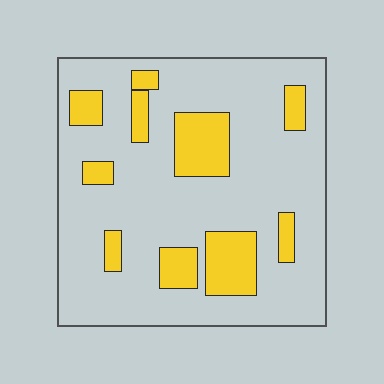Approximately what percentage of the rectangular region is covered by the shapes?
Approximately 20%.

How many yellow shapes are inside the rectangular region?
10.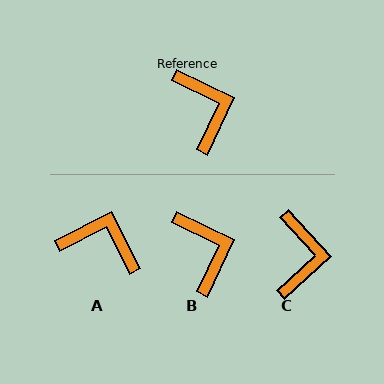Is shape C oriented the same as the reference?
No, it is off by about 22 degrees.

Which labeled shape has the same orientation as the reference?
B.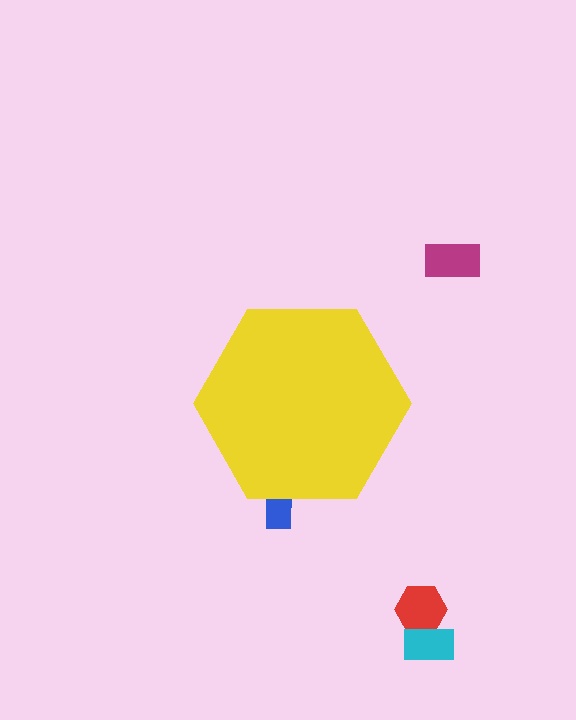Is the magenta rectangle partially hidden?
No, the magenta rectangle is fully visible.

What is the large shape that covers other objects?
A yellow hexagon.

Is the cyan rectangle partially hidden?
No, the cyan rectangle is fully visible.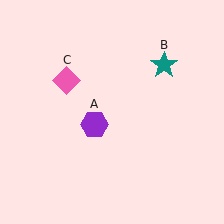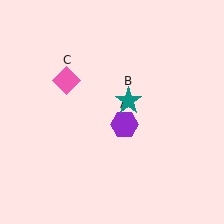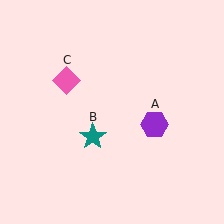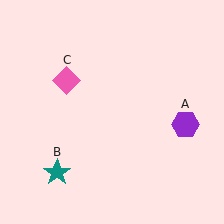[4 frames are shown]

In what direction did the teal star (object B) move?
The teal star (object B) moved down and to the left.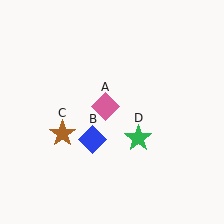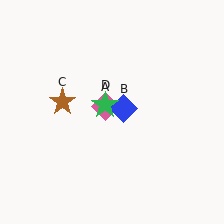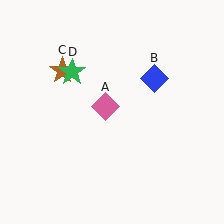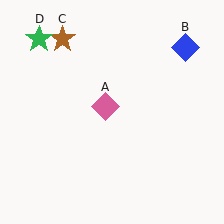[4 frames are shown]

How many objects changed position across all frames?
3 objects changed position: blue diamond (object B), brown star (object C), green star (object D).